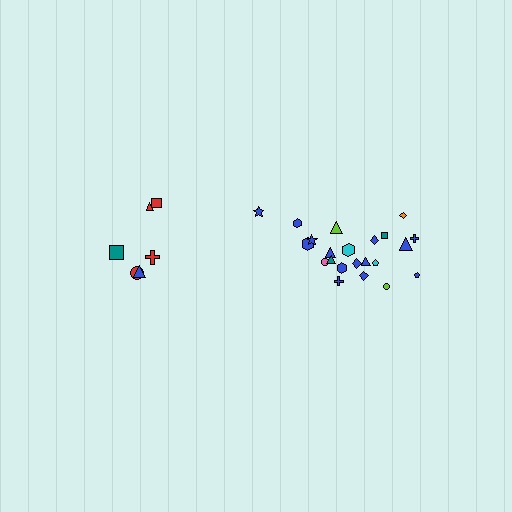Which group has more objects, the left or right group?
The right group.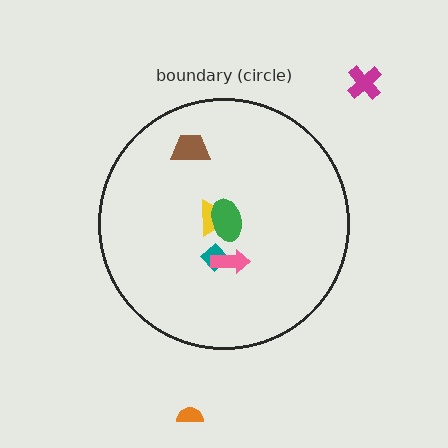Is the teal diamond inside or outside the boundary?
Inside.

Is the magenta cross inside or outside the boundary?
Outside.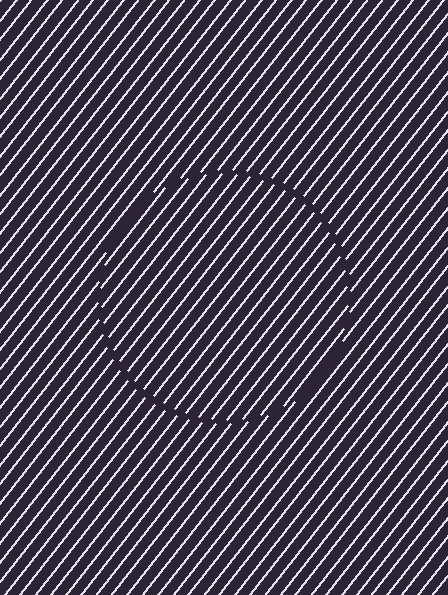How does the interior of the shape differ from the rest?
The interior of the shape contains the same grating, shifted by half a period — the contour is defined by the phase discontinuity where line-ends from the inner and outer gratings abut.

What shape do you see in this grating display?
An illusory circle. The interior of the shape contains the same grating, shifted by half a period — the contour is defined by the phase discontinuity where line-ends from the inner and outer gratings abut.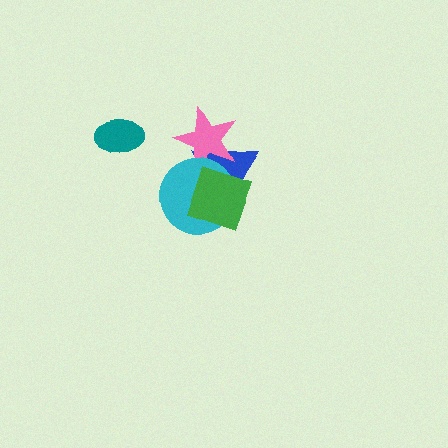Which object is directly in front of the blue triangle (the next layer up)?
The pink star is directly in front of the blue triangle.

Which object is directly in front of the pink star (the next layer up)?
The cyan circle is directly in front of the pink star.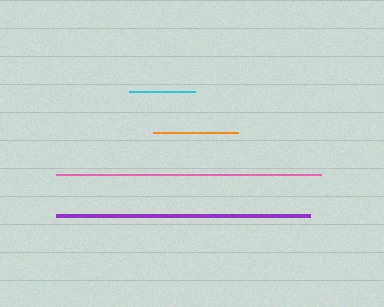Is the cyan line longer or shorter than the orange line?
The orange line is longer than the cyan line.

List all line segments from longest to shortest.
From longest to shortest: pink, purple, orange, cyan.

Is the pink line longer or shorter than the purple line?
The pink line is longer than the purple line.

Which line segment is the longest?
The pink line is the longest at approximately 265 pixels.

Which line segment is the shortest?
The cyan line is the shortest at approximately 66 pixels.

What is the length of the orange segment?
The orange segment is approximately 86 pixels long.